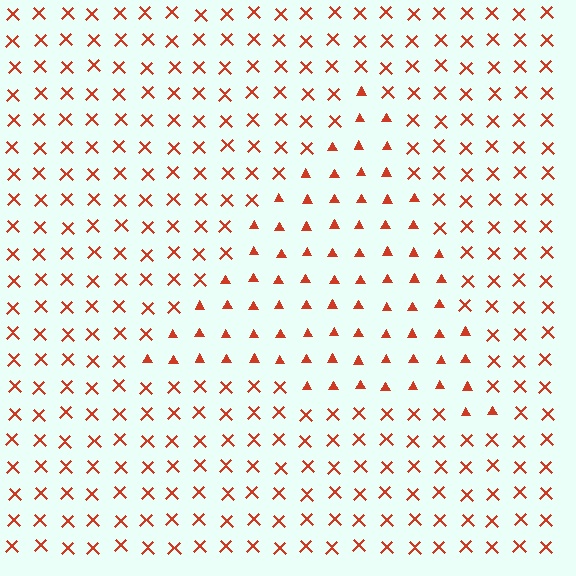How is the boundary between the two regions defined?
The boundary is defined by a change in element shape: triangles inside vs. X marks outside. All elements share the same color and spacing.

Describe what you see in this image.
The image is filled with small red elements arranged in a uniform grid. A triangle-shaped region contains triangles, while the surrounding area contains X marks. The boundary is defined purely by the change in element shape.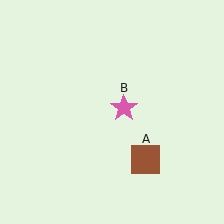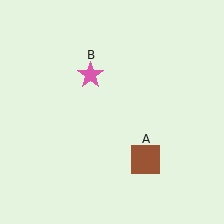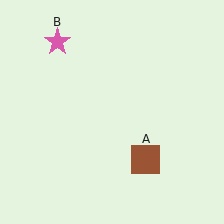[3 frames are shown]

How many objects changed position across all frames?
1 object changed position: pink star (object B).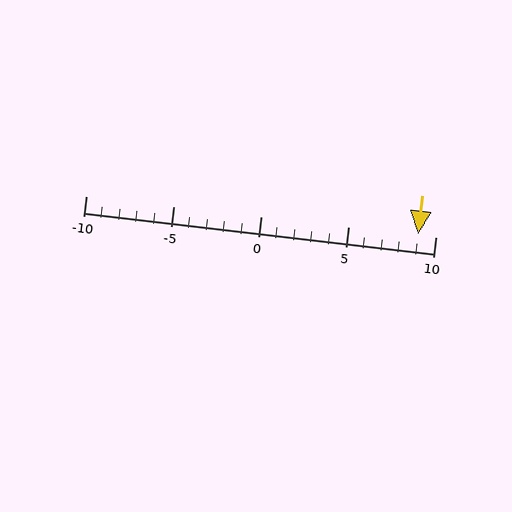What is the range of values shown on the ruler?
The ruler shows values from -10 to 10.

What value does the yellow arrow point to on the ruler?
The yellow arrow points to approximately 9.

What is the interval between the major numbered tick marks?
The major tick marks are spaced 5 units apart.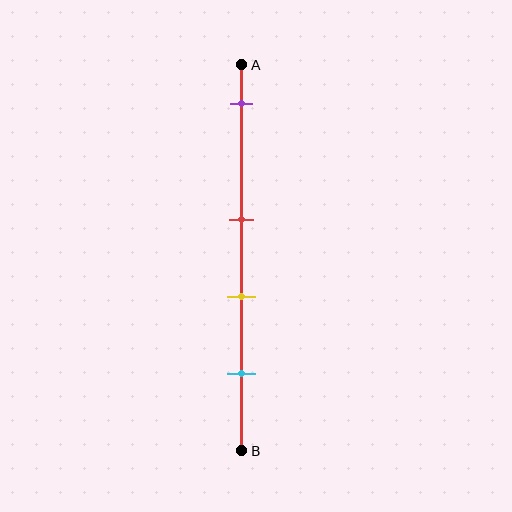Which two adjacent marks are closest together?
The red and yellow marks are the closest adjacent pair.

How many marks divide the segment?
There are 4 marks dividing the segment.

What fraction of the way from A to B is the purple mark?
The purple mark is approximately 10% (0.1) of the way from A to B.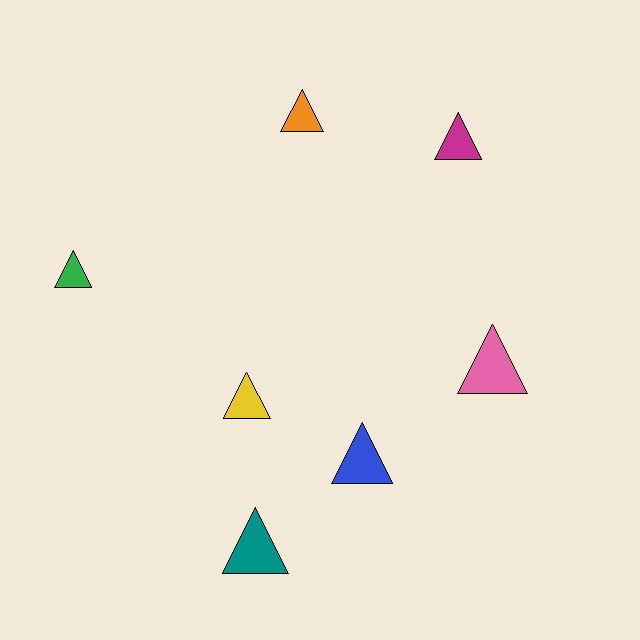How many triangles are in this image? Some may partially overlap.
There are 7 triangles.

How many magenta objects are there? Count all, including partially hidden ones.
There is 1 magenta object.